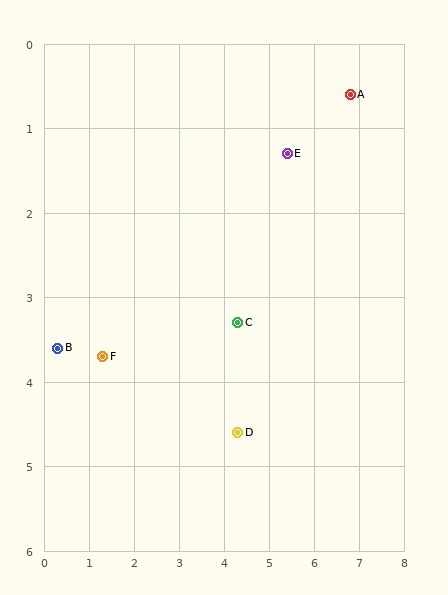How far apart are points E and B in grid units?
Points E and B are about 5.6 grid units apart.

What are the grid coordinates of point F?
Point F is at approximately (1.3, 3.7).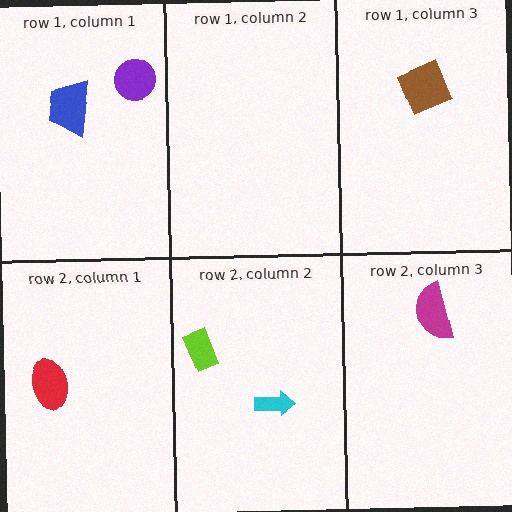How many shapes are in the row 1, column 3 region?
1.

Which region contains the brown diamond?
The row 1, column 3 region.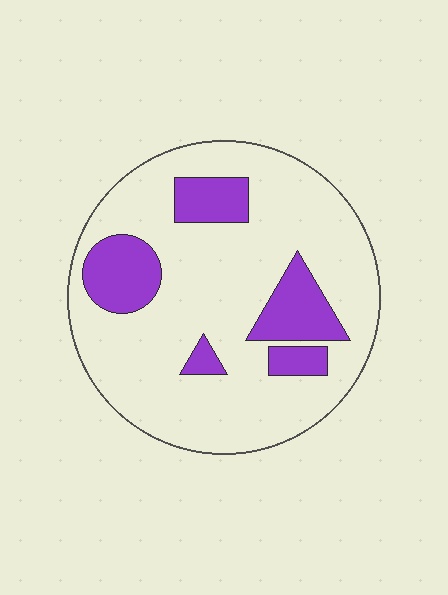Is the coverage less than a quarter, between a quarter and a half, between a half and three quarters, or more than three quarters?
Less than a quarter.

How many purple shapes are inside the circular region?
5.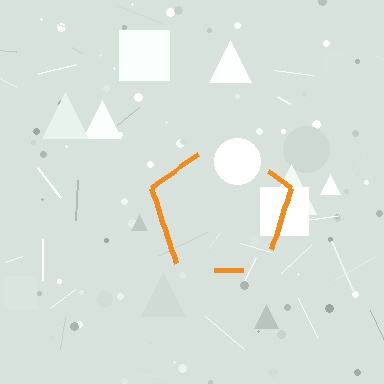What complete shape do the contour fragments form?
The contour fragments form a pentagon.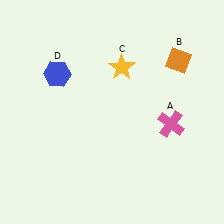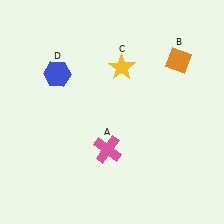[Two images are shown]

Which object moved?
The pink cross (A) moved left.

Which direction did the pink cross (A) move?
The pink cross (A) moved left.